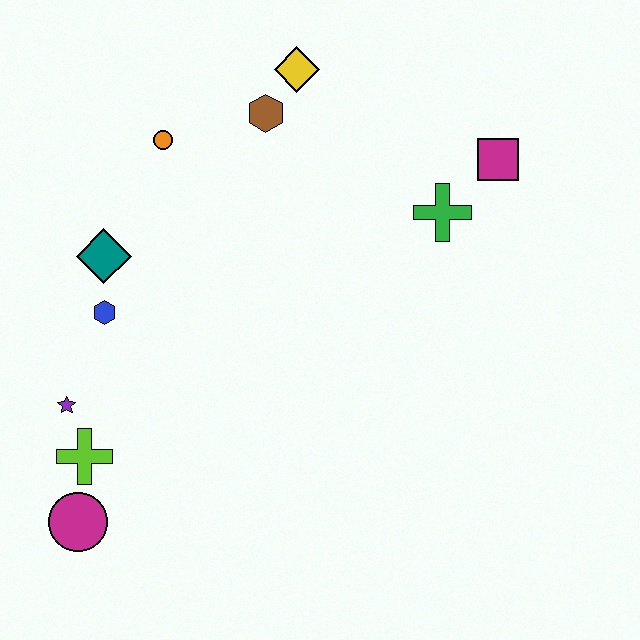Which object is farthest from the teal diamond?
The magenta square is farthest from the teal diamond.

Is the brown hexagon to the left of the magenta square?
Yes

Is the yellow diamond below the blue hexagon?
No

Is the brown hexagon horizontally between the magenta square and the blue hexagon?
Yes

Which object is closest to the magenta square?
The green cross is closest to the magenta square.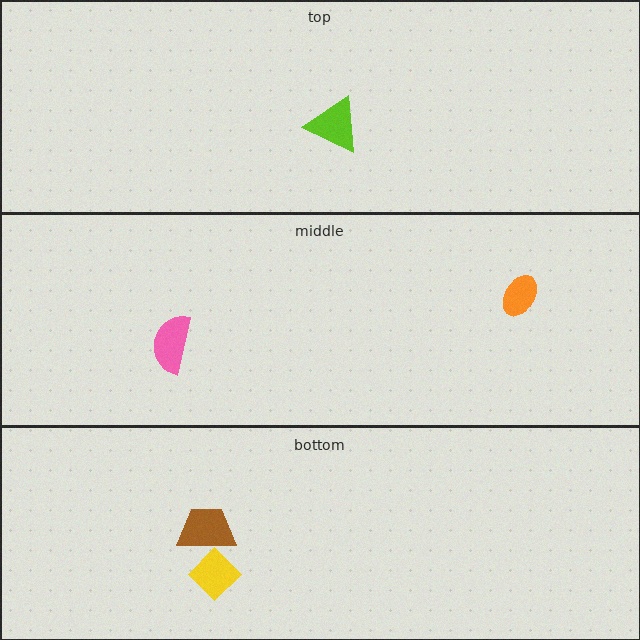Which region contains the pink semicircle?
The middle region.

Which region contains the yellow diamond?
The bottom region.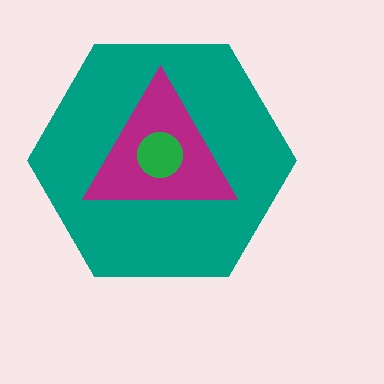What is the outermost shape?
The teal hexagon.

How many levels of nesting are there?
3.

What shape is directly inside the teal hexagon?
The magenta triangle.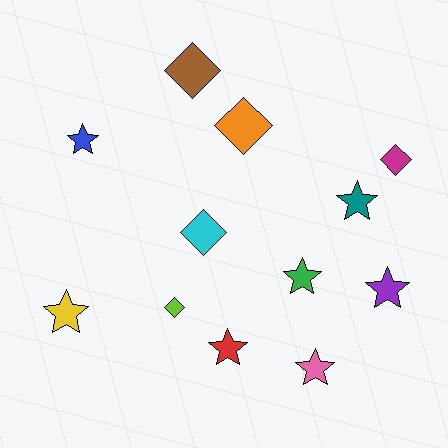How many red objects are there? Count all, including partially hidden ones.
There is 1 red object.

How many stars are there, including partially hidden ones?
There are 7 stars.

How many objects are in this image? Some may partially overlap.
There are 12 objects.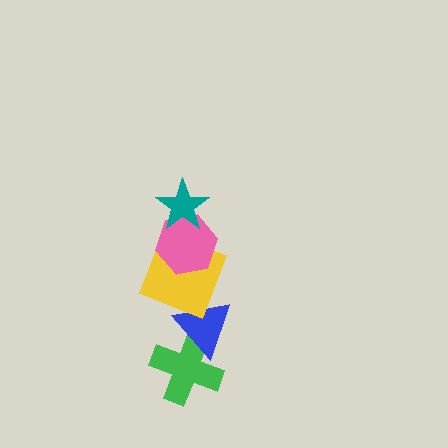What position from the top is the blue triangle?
The blue triangle is 4th from the top.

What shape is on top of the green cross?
The blue triangle is on top of the green cross.